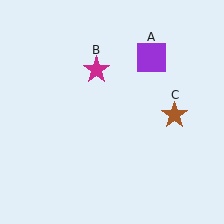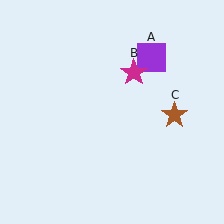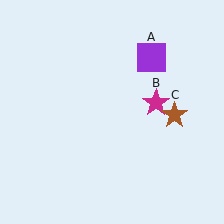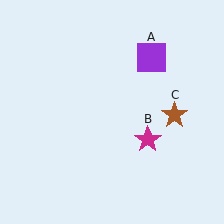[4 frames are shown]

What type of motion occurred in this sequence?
The magenta star (object B) rotated clockwise around the center of the scene.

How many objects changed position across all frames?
1 object changed position: magenta star (object B).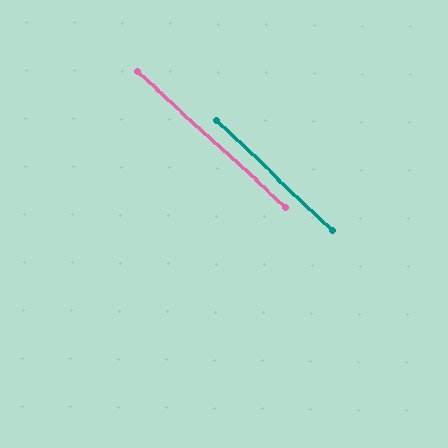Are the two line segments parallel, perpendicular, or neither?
Parallel — their directions differ by only 1.4°.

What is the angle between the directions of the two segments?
Approximately 1 degree.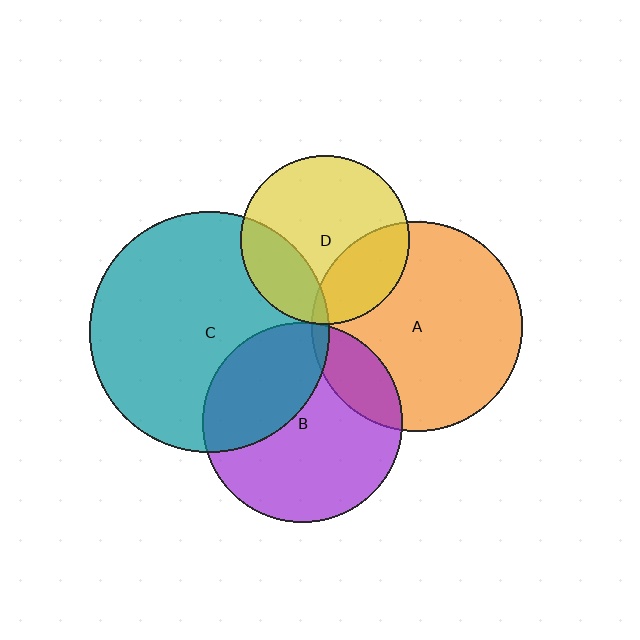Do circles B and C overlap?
Yes.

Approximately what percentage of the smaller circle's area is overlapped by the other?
Approximately 35%.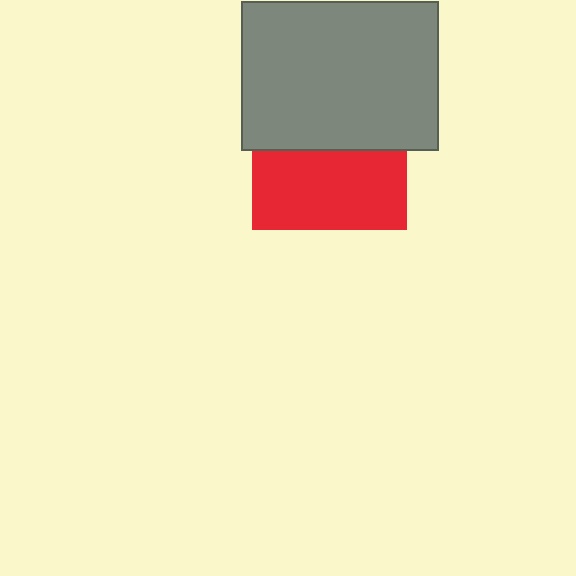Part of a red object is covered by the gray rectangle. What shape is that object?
It is a square.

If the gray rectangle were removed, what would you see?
You would see the complete red square.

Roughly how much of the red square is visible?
About half of it is visible (roughly 51%).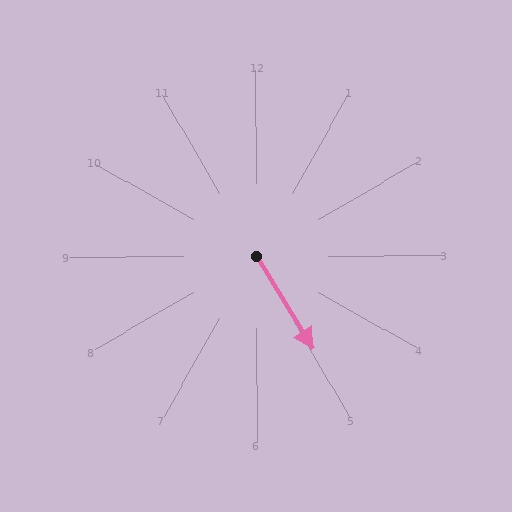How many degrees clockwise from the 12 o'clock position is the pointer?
Approximately 148 degrees.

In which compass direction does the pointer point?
Southeast.